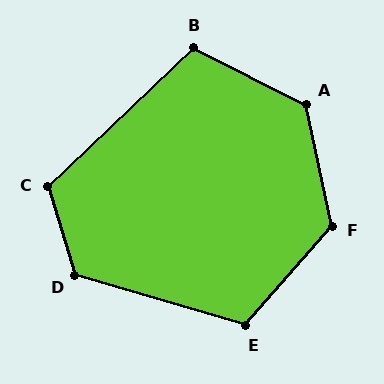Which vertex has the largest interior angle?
A, at approximately 128 degrees.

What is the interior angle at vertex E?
Approximately 115 degrees (obtuse).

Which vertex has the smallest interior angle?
B, at approximately 110 degrees.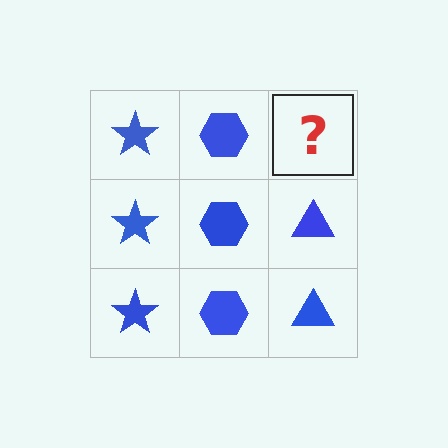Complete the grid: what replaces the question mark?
The question mark should be replaced with a blue triangle.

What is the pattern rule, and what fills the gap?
The rule is that each column has a consistent shape. The gap should be filled with a blue triangle.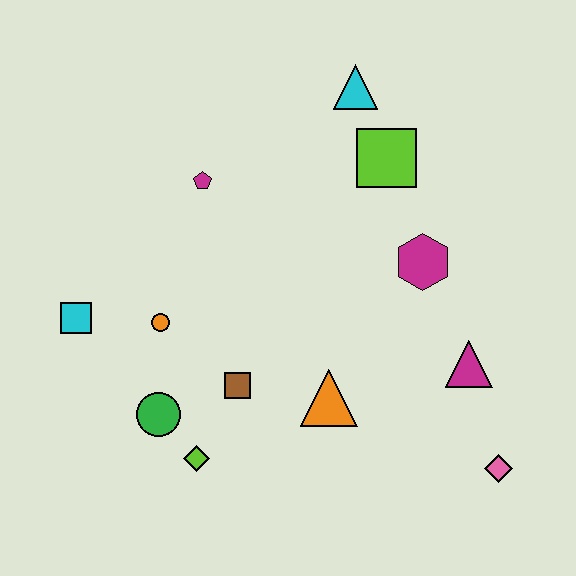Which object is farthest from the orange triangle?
The cyan triangle is farthest from the orange triangle.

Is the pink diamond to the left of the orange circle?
No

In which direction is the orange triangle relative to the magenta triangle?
The orange triangle is to the left of the magenta triangle.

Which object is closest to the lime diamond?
The green circle is closest to the lime diamond.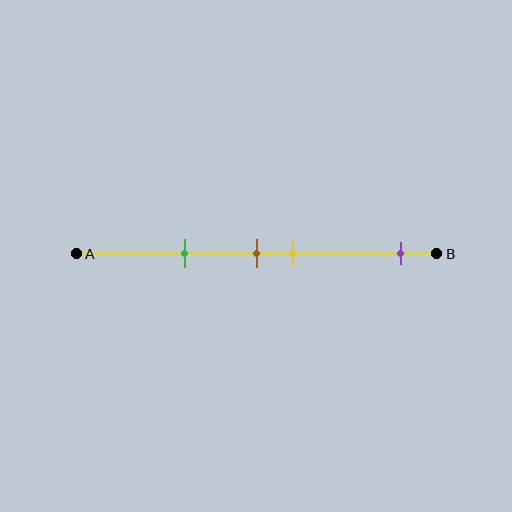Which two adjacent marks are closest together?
The brown and yellow marks are the closest adjacent pair.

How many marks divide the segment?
There are 4 marks dividing the segment.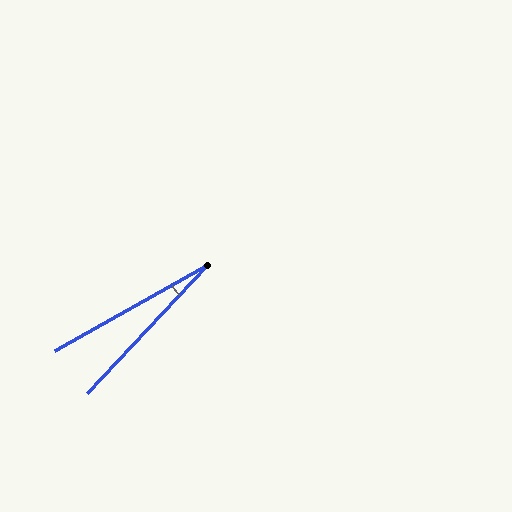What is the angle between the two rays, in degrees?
Approximately 18 degrees.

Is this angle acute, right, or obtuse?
It is acute.